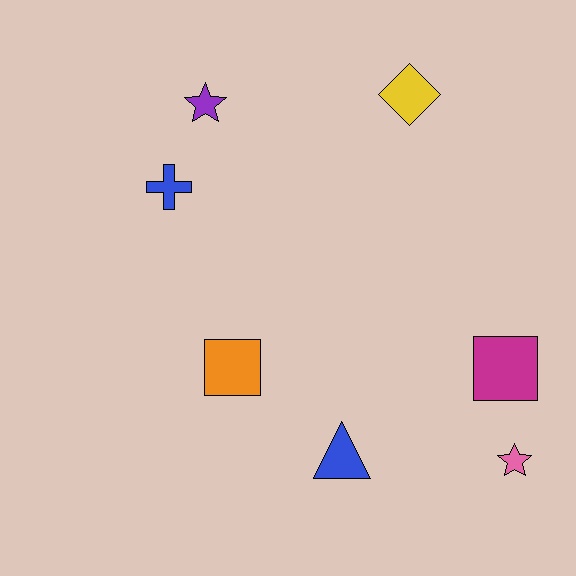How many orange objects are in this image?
There is 1 orange object.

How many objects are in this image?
There are 7 objects.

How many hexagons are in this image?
There are no hexagons.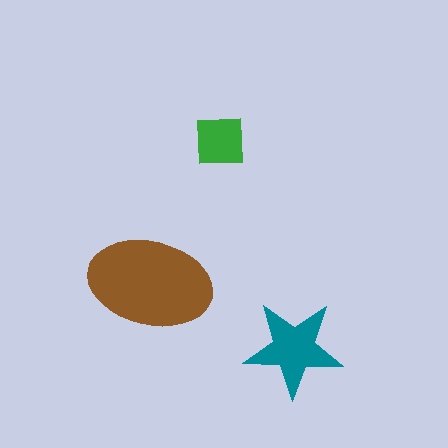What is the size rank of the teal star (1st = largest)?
2nd.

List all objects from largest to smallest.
The brown ellipse, the teal star, the green square.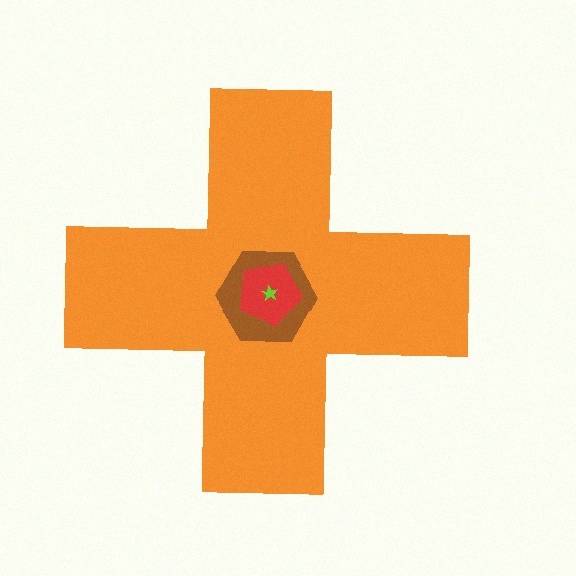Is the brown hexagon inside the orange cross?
Yes.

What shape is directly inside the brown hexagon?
The red pentagon.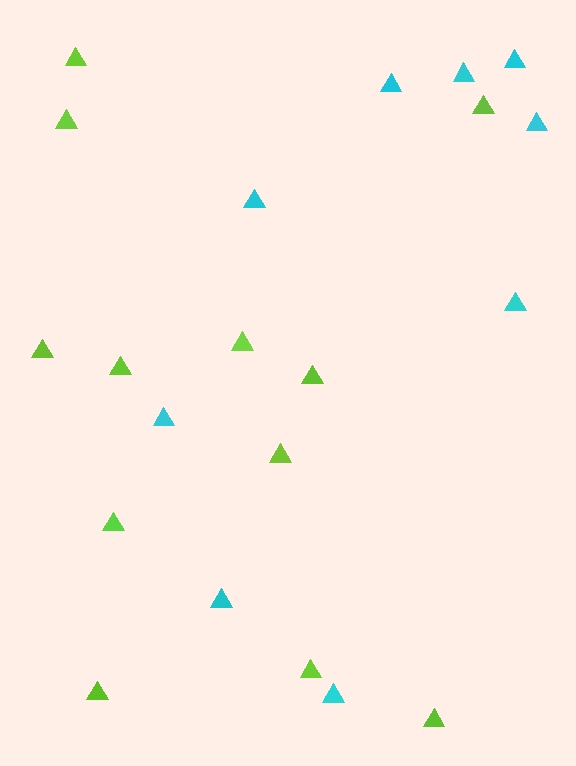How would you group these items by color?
There are 2 groups: one group of cyan triangles (9) and one group of lime triangles (12).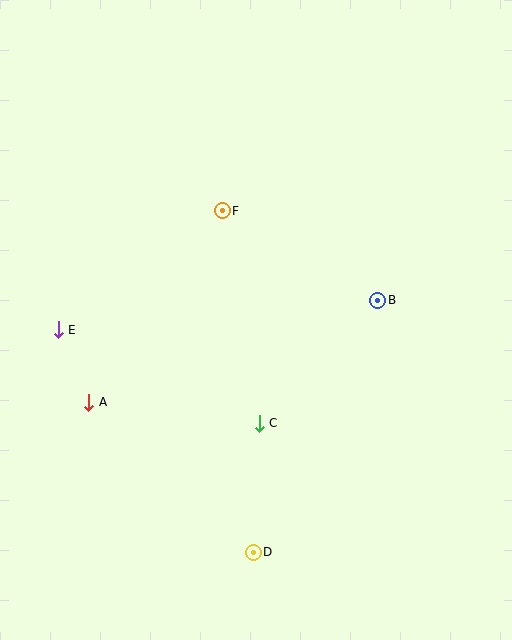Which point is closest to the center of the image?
Point C at (259, 423) is closest to the center.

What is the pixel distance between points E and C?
The distance between E and C is 222 pixels.